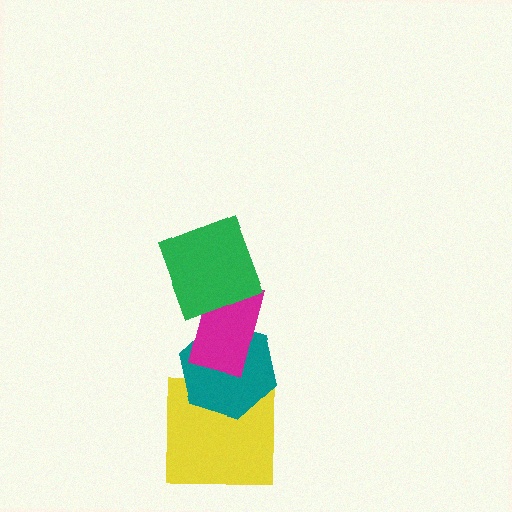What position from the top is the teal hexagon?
The teal hexagon is 3rd from the top.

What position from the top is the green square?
The green square is 1st from the top.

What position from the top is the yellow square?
The yellow square is 4th from the top.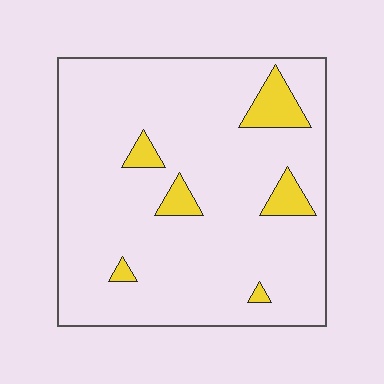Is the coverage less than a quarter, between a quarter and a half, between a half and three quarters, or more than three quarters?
Less than a quarter.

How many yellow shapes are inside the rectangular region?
6.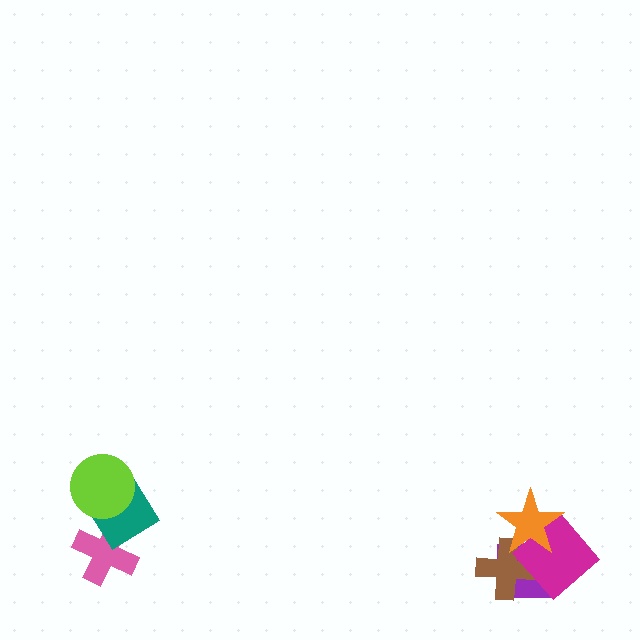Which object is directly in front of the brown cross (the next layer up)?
The magenta diamond is directly in front of the brown cross.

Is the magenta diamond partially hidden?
Yes, it is partially covered by another shape.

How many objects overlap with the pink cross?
1 object overlaps with the pink cross.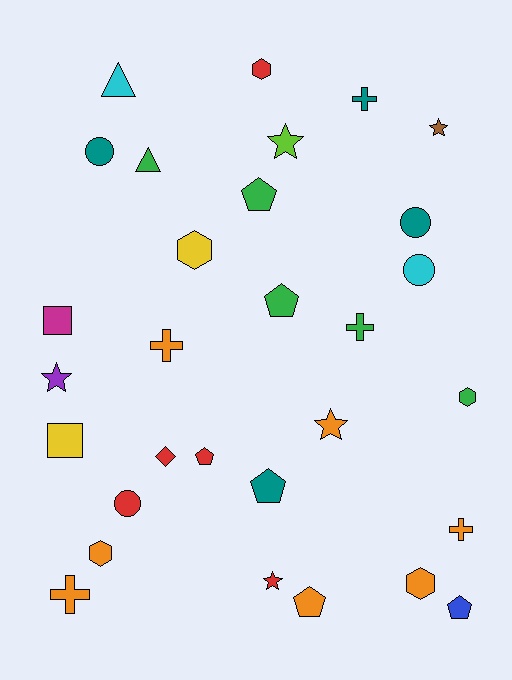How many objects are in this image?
There are 30 objects.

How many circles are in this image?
There are 4 circles.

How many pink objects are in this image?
There are no pink objects.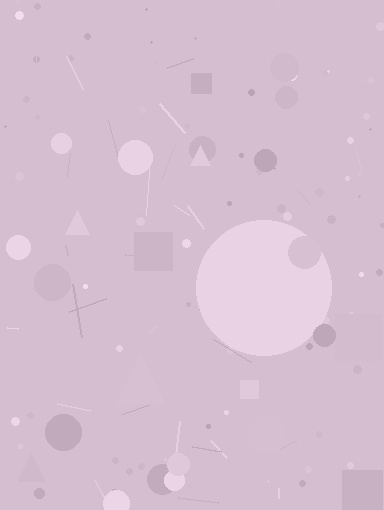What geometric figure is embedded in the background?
A circle is embedded in the background.